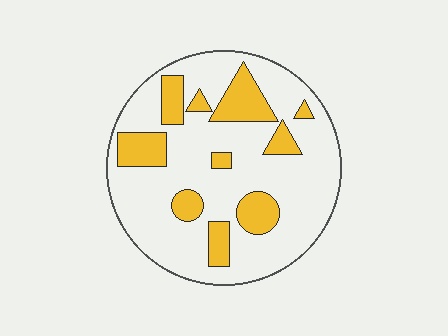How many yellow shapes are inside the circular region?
10.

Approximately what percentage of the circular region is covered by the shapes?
Approximately 25%.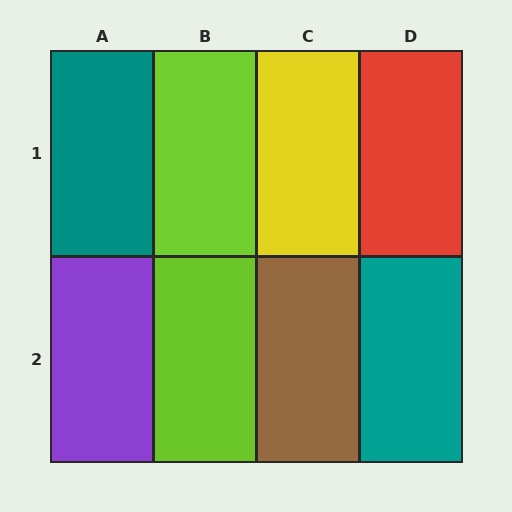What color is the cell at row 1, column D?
Red.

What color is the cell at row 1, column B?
Lime.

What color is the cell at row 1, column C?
Yellow.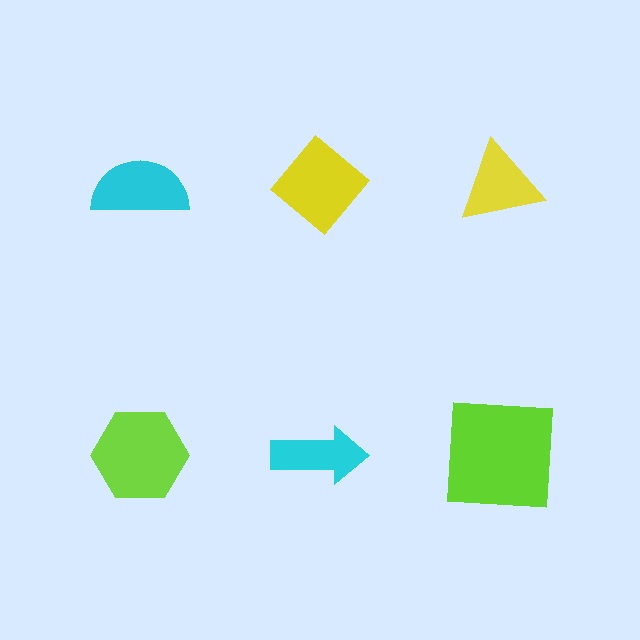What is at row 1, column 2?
A yellow diamond.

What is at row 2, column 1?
A lime hexagon.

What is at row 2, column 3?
A lime square.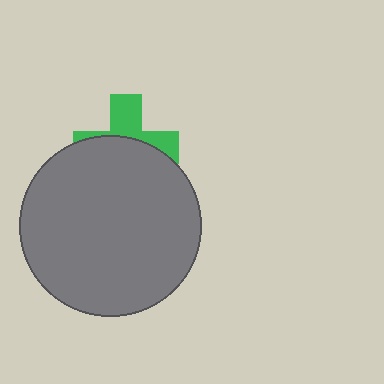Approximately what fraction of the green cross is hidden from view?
Roughly 59% of the green cross is hidden behind the gray circle.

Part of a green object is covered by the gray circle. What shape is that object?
It is a cross.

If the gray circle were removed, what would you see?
You would see the complete green cross.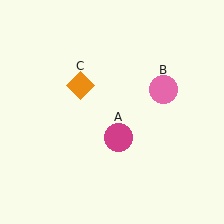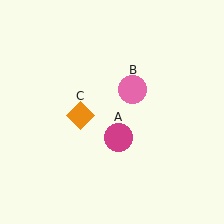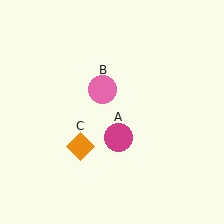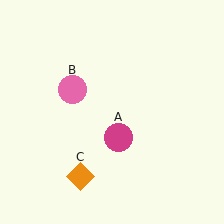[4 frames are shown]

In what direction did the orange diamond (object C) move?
The orange diamond (object C) moved down.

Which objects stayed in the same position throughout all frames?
Magenta circle (object A) remained stationary.